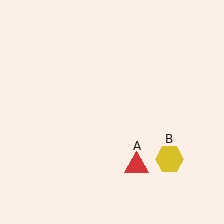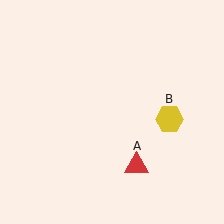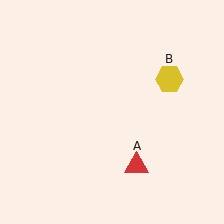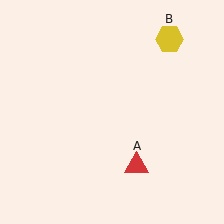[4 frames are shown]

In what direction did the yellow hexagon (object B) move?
The yellow hexagon (object B) moved up.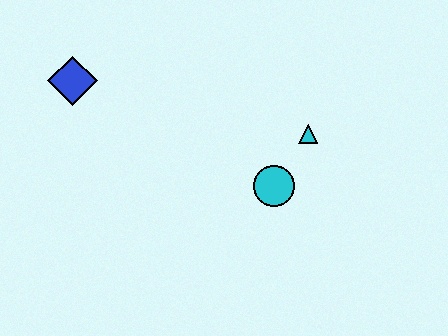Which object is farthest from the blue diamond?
The cyan triangle is farthest from the blue diamond.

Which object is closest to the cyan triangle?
The cyan circle is closest to the cyan triangle.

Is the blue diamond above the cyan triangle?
Yes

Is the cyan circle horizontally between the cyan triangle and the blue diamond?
Yes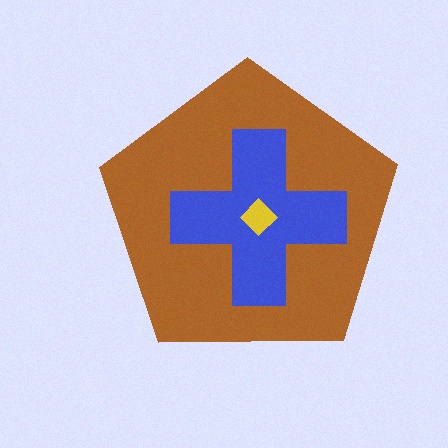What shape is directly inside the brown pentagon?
The blue cross.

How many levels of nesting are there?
3.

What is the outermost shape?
The brown pentagon.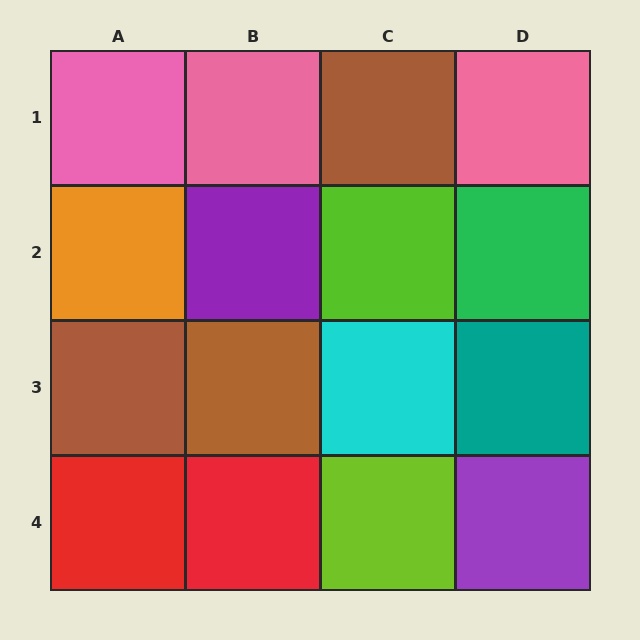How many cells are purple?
2 cells are purple.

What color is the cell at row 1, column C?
Brown.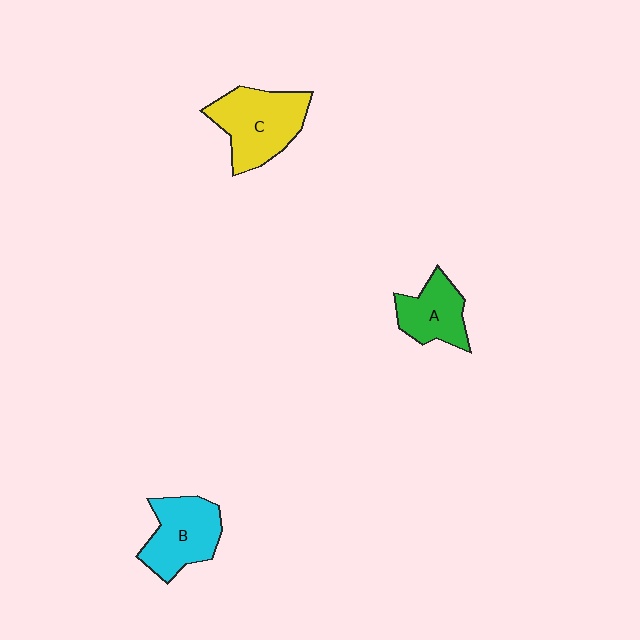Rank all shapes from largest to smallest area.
From largest to smallest: C (yellow), B (cyan), A (green).